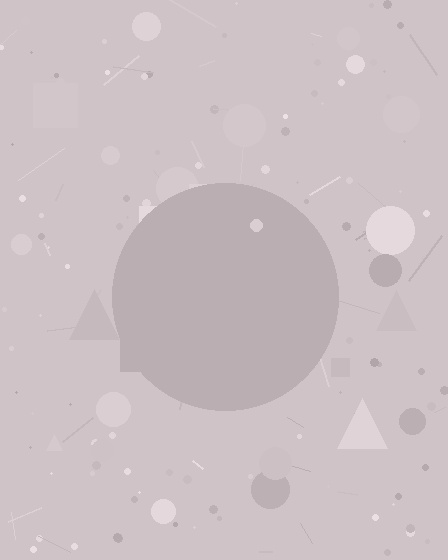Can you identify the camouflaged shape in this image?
The camouflaged shape is a circle.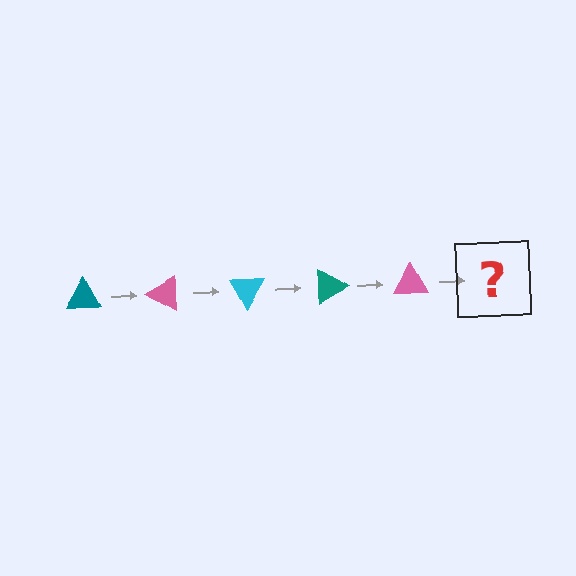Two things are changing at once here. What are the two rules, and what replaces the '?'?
The two rules are that it rotates 30 degrees each step and the color cycles through teal, pink, and cyan. The '?' should be a cyan triangle, rotated 150 degrees from the start.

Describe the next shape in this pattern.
It should be a cyan triangle, rotated 150 degrees from the start.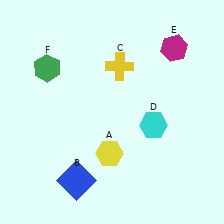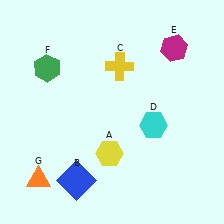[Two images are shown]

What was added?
An orange triangle (G) was added in Image 2.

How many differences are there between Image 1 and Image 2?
There is 1 difference between the two images.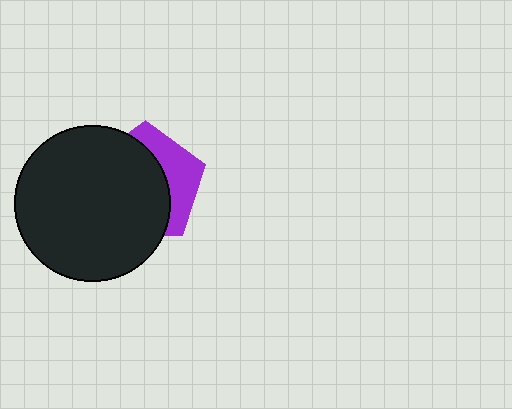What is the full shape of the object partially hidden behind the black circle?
The partially hidden object is a purple pentagon.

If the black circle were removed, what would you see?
You would see the complete purple pentagon.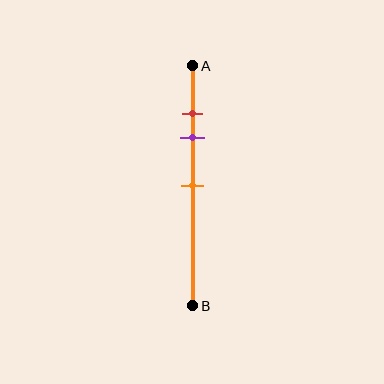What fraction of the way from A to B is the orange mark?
The orange mark is approximately 50% (0.5) of the way from A to B.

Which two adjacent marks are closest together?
The red and purple marks are the closest adjacent pair.